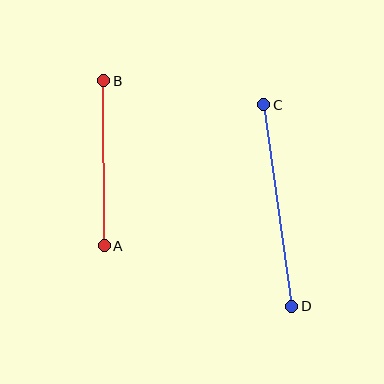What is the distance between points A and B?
The distance is approximately 165 pixels.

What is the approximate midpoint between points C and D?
The midpoint is at approximately (278, 205) pixels.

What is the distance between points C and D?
The distance is approximately 203 pixels.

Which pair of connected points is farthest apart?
Points C and D are farthest apart.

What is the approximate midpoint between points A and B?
The midpoint is at approximately (104, 163) pixels.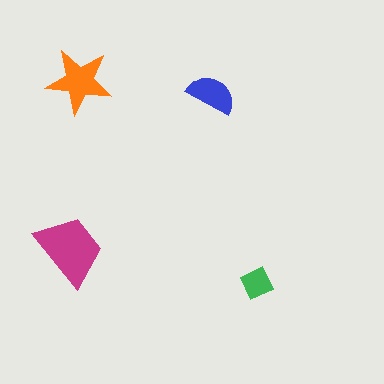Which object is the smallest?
The green diamond.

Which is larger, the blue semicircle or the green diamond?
The blue semicircle.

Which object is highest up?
The orange star is topmost.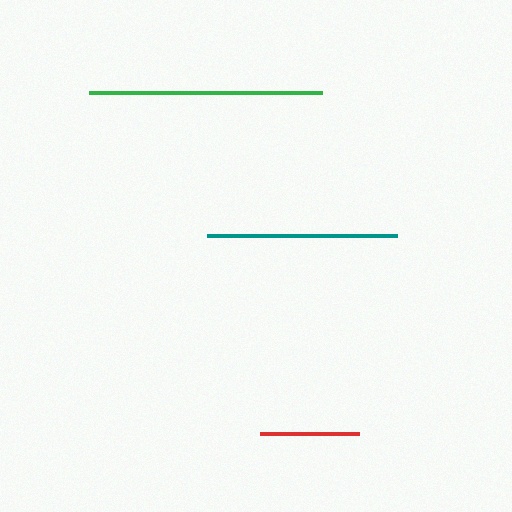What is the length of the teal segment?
The teal segment is approximately 191 pixels long.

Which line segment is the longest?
The green line is the longest at approximately 233 pixels.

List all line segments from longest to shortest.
From longest to shortest: green, teal, red.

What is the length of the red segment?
The red segment is approximately 99 pixels long.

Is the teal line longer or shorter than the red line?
The teal line is longer than the red line.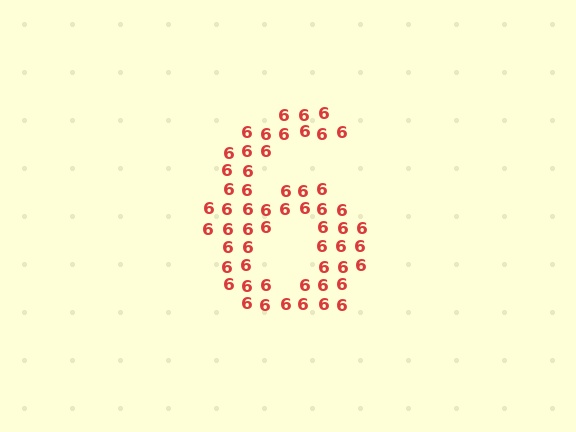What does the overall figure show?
The overall figure shows the digit 6.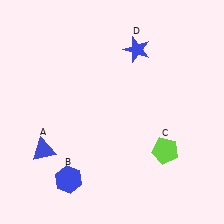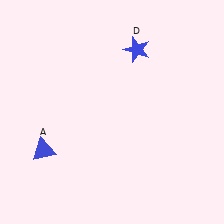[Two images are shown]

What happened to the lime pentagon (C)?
The lime pentagon (C) was removed in Image 2. It was in the bottom-right area of Image 1.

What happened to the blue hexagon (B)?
The blue hexagon (B) was removed in Image 2. It was in the bottom-left area of Image 1.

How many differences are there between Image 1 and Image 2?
There are 2 differences between the two images.